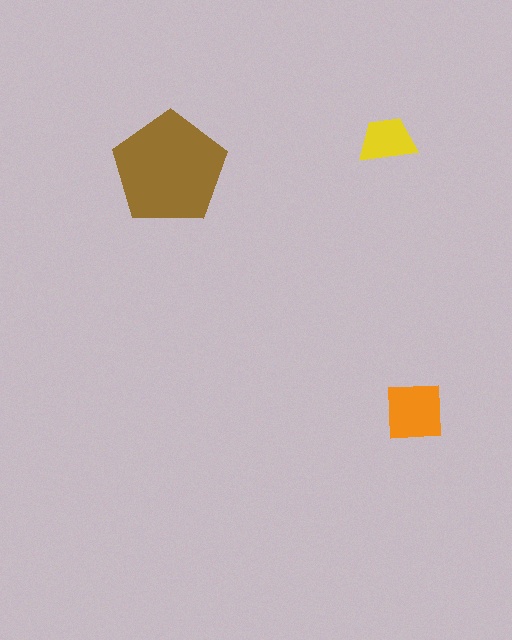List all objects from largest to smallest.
The brown pentagon, the orange square, the yellow trapezoid.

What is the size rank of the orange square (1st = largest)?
2nd.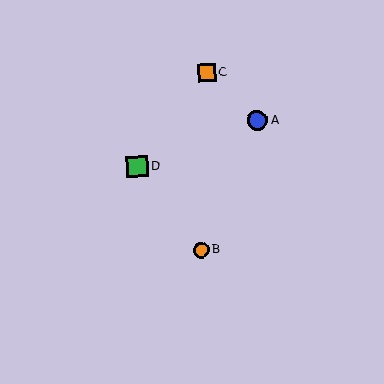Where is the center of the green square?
The center of the green square is at (137, 166).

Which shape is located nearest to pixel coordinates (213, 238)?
The orange circle (labeled B) at (201, 250) is nearest to that location.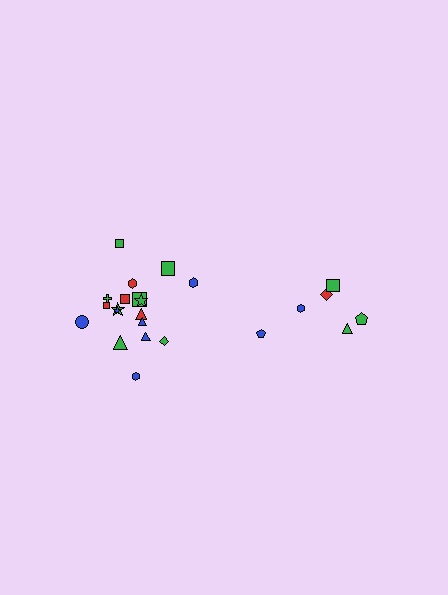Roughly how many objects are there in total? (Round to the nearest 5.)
Roughly 25 objects in total.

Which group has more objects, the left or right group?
The left group.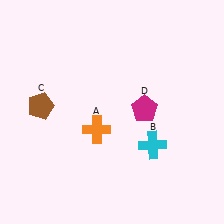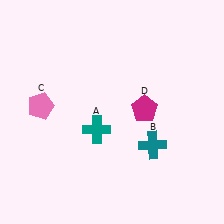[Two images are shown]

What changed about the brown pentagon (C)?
In Image 1, C is brown. In Image 2, it changed to pink.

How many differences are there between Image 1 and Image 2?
There are 3 differences between the two images.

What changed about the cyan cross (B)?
In Image 1, B is cyan. In Image 2, it changed to teal.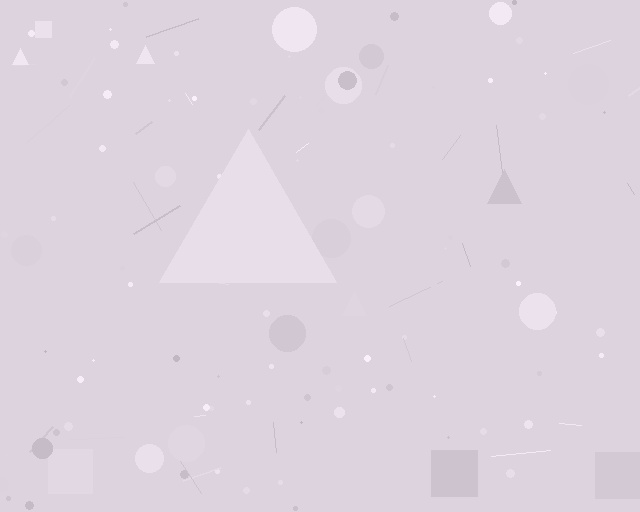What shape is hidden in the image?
A triangle is hidden in the image.